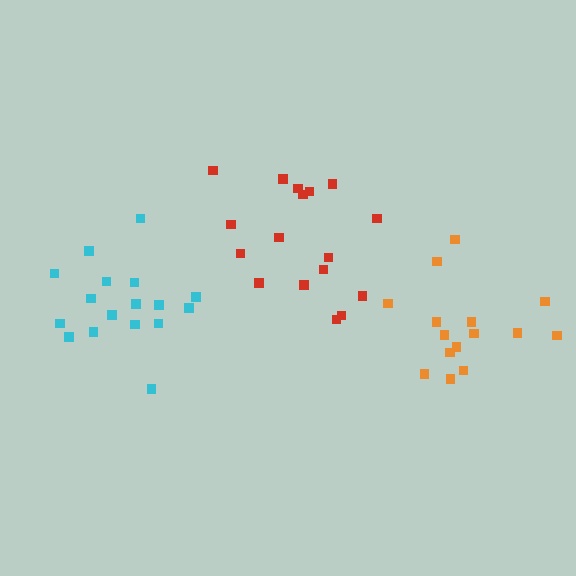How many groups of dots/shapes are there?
There are 3 groups.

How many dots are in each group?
Group 1: 17 dots, Group 2: 15 dots, Group 3: 17 dots (49 total).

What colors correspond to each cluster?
The clusters are colored: red, orange, cyan.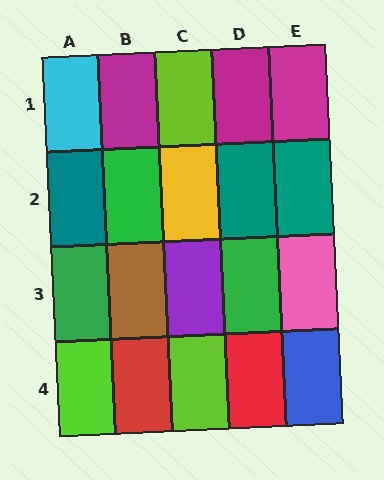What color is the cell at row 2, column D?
Teal.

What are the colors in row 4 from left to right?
Lime, red, lime, red, blue.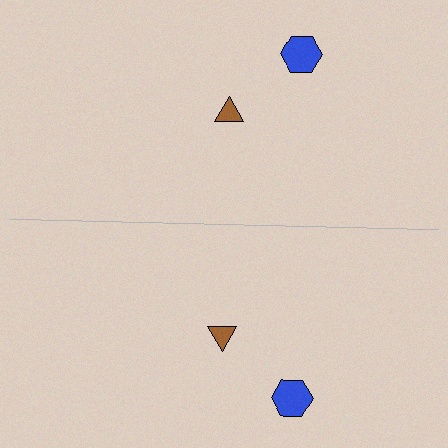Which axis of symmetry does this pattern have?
The pattern has a horizontal axis of symmetry running through the center of the image.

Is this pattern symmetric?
Yes, this pattern has bilateral (reflection) symmetry.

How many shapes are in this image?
There are 4 shapes in this image.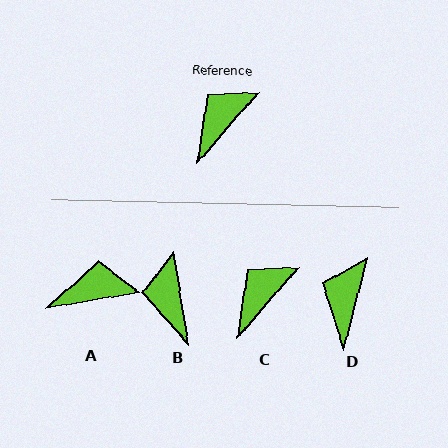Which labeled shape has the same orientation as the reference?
C.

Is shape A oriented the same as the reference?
No, it is off by about 40 degrees.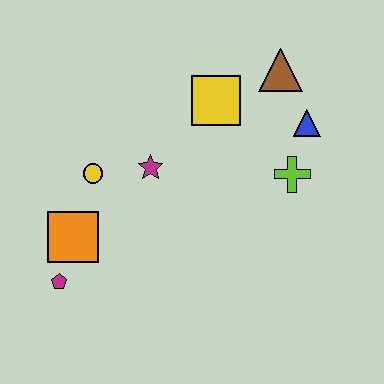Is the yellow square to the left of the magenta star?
No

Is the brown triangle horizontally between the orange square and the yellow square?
No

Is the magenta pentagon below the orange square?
Yes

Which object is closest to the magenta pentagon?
The orange square is closest to the magenta pentagon.